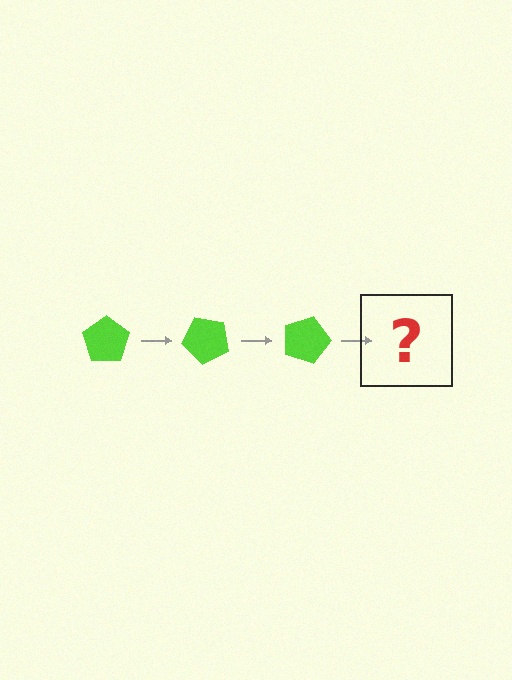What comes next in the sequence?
The next element should be a lime pentagon rotated 135 degrees.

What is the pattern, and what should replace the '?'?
The pattern is that the pentagon rotates 45 degrees each step. The '?' should be a lime pentagon rotated 135 degrees.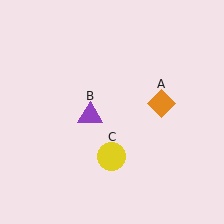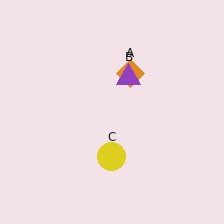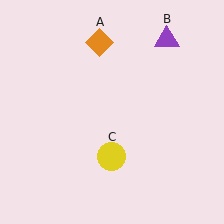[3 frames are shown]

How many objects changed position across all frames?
2 objects changed position: orange diamond (object A), purple triangle (object B).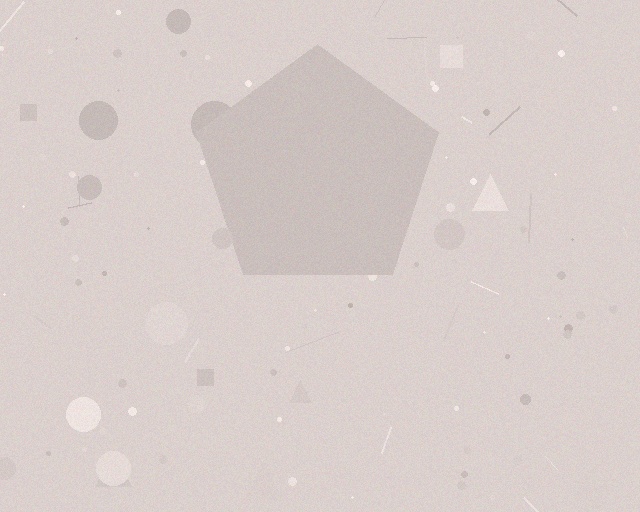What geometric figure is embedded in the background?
A pentagon is embedded in the background.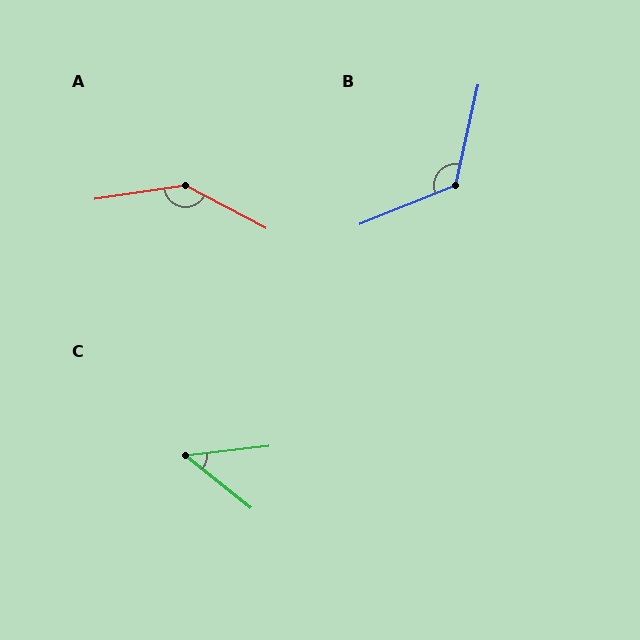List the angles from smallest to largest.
C (45°), B (124°), A (143°).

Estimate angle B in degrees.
Approximately 124 degrees.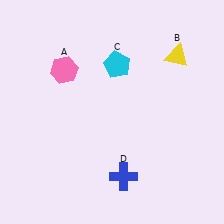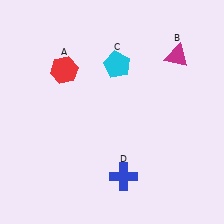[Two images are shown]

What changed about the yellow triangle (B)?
In Image 1, B is yellow. In Image 2, it changed to magenta.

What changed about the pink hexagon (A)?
In Image 1, A is pink. In Image 2, it changed to red.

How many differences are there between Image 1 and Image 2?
There are 2 differences between the two images.